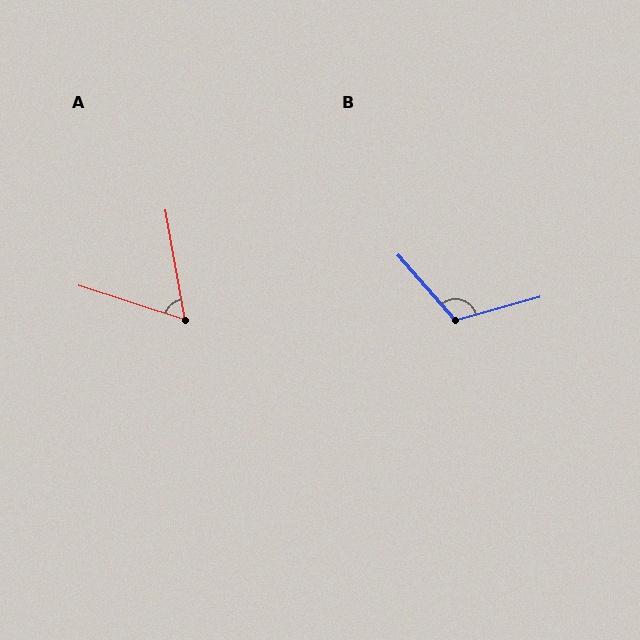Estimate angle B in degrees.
Approximately 116 degrees.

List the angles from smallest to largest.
A (62°), B (116°).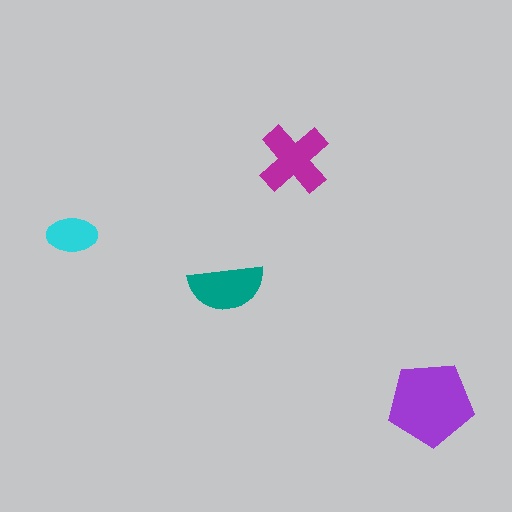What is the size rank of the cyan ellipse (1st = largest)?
4th.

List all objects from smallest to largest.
The cyan ellipse, the teal semicircle, the magenta cross, the purple pentagon.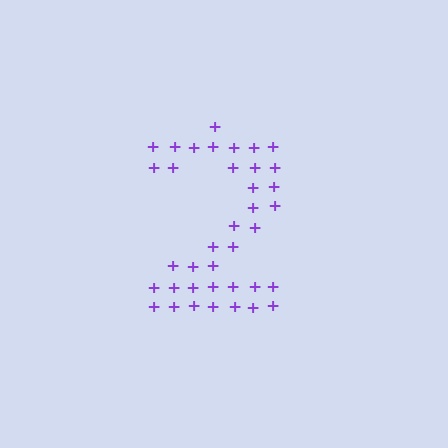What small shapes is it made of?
It is made of small plus signs.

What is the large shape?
The large shape is the digit 2.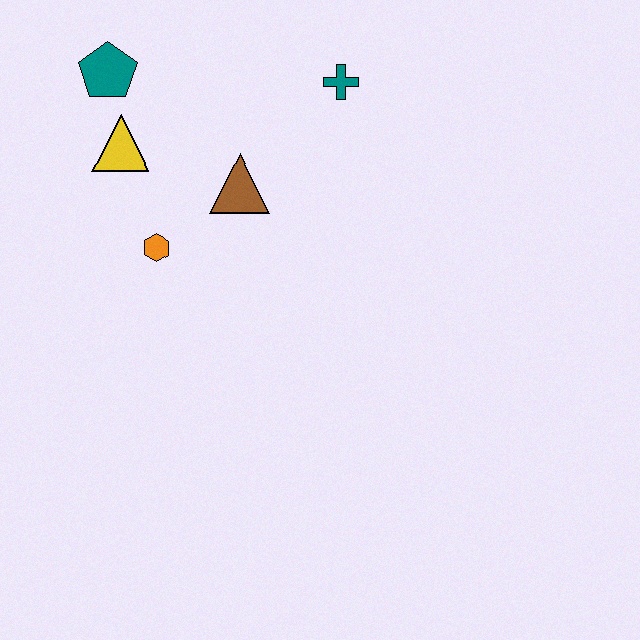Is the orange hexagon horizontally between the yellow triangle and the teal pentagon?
No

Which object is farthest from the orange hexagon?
The teal cross is farthest from the orange hexagon.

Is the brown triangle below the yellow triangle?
Yes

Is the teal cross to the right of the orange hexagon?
Yes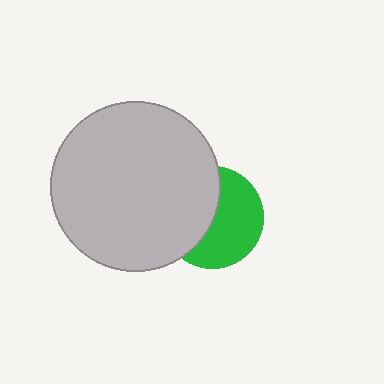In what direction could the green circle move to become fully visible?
The green circle could move right. That would shift it out from behind the light gray circle entirely.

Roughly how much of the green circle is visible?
About half of it is visible (roughly 54%).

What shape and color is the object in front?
The object in front is a light gray circle.